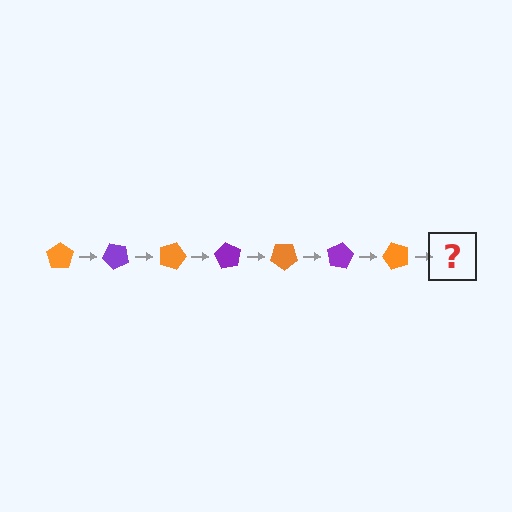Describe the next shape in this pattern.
It should be a purple pentagon, rotated 315 degrees from the start.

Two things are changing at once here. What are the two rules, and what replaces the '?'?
The two rules are that it rotates 45 degrees each step and the color cycles through orange and purple. The '?' should be a purple pentagon, rotated 315 degrees from the start.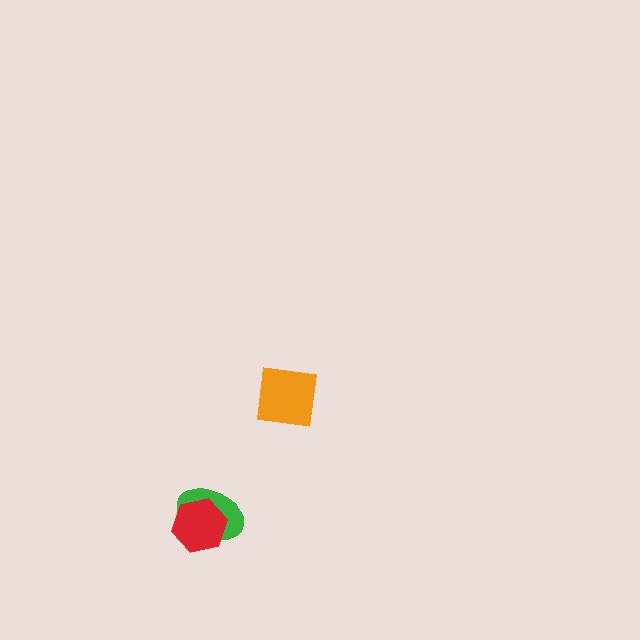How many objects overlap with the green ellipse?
1 object overlaps with the green ellipse.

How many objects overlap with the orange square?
0 objects overlap with the orange square.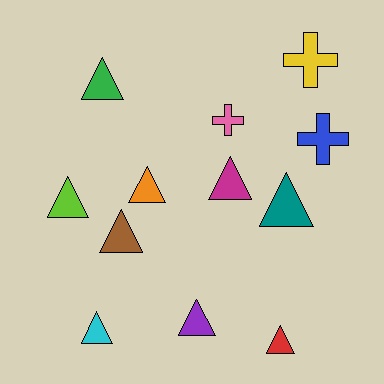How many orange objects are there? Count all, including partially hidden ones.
There is 1 orange object.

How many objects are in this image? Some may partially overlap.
There are 12 objects.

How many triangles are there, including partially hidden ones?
There are 9 triangles.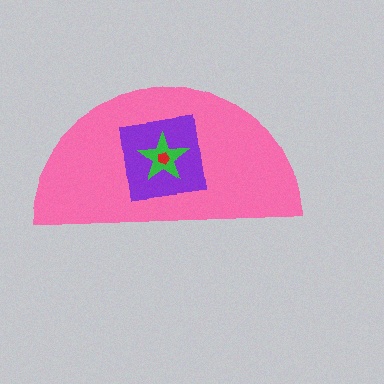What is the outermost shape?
The pink semicircle.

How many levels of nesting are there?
4.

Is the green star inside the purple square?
Yes.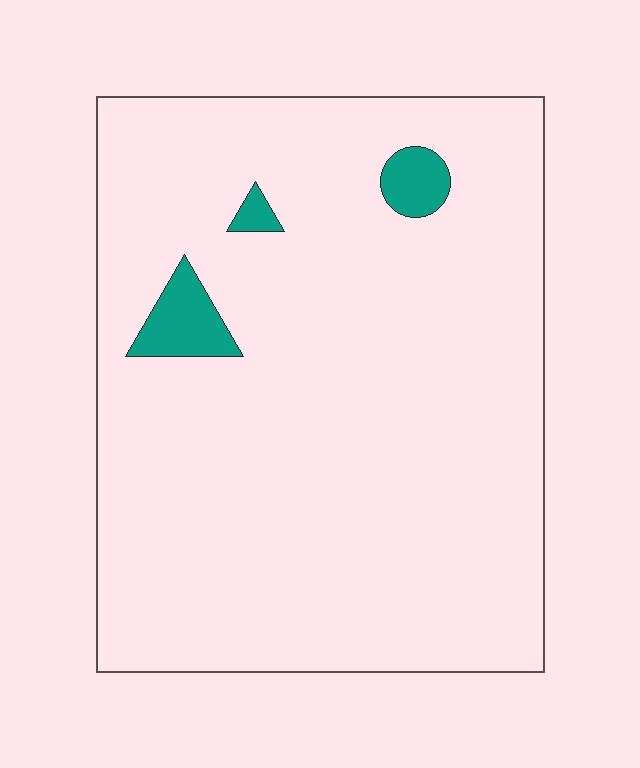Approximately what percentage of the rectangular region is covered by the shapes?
Approximately 5%.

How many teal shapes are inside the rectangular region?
3.